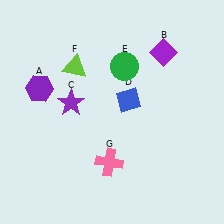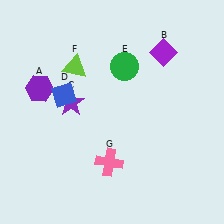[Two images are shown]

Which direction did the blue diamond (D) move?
The blue diamond (D) moved left.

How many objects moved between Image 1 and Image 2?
1 object moved between the two images.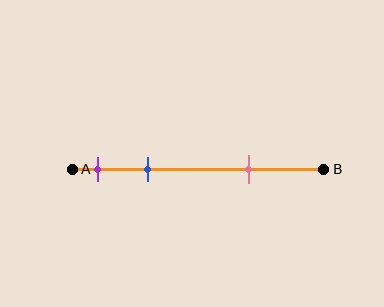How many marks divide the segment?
There are 3 marks dividing the segment.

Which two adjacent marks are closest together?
The purple and blue marks are the closest adjacent pair.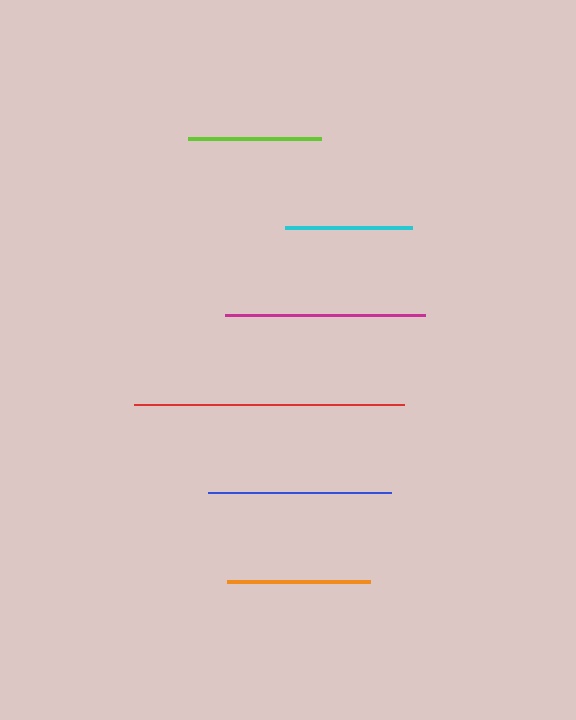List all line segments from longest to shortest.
From longest to shortest: red, magenta, blue, orange, lime, cyan.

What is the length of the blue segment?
The blue segment is approximately 183 pixels long.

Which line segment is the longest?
The red line is the longest at approximately 270 pixels.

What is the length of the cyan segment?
The cyan segment is approximately 127 pixels long.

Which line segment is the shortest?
The cyan line is the shortest at approximately 127 pixels.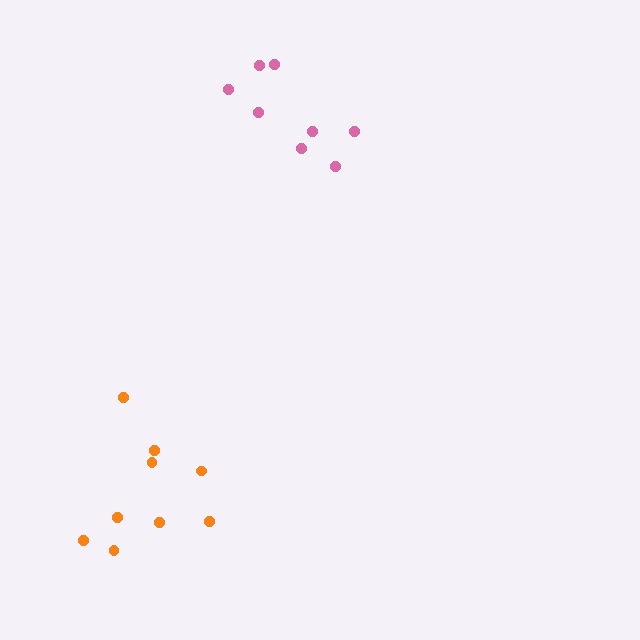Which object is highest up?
The pink cluster is topmost.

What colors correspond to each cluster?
The clusters are colored: pink, orange.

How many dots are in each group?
Group 1: 8 dots, Group 2: 9 dots (17 total).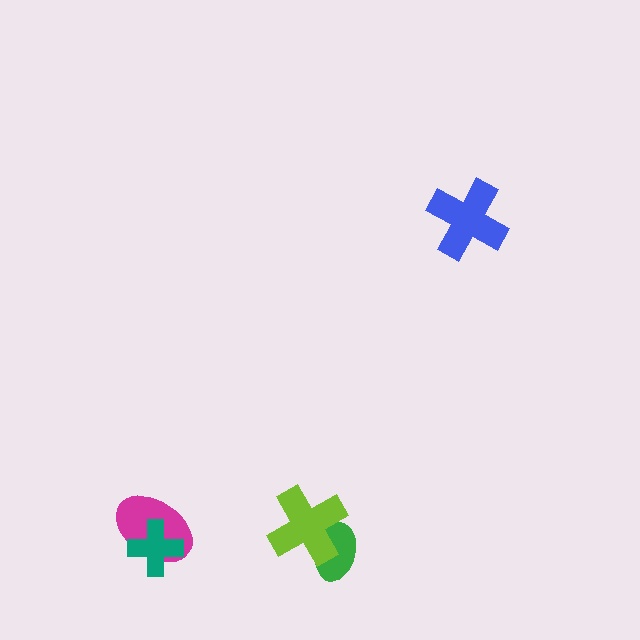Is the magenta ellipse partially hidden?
Yes, it is partially covered by another shape.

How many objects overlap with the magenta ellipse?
1 object overlaps with the magenta ellipse.